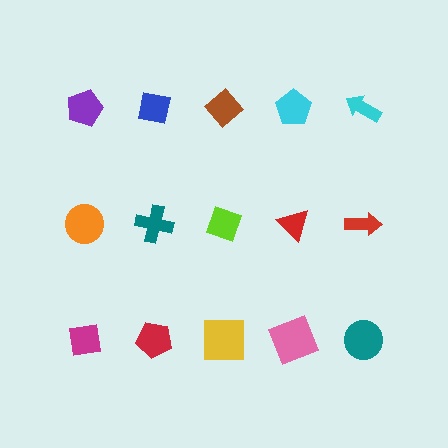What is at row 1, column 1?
A purple pentagon.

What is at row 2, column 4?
A red triangle.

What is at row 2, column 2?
A teal cross.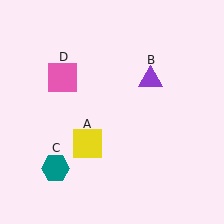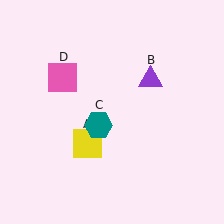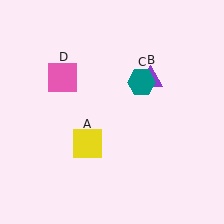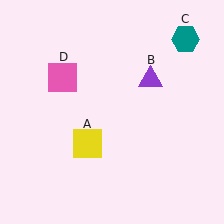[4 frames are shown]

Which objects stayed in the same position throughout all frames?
Yellow square (object A) and purple triangle (object B) and pink square (object D) remained stationary.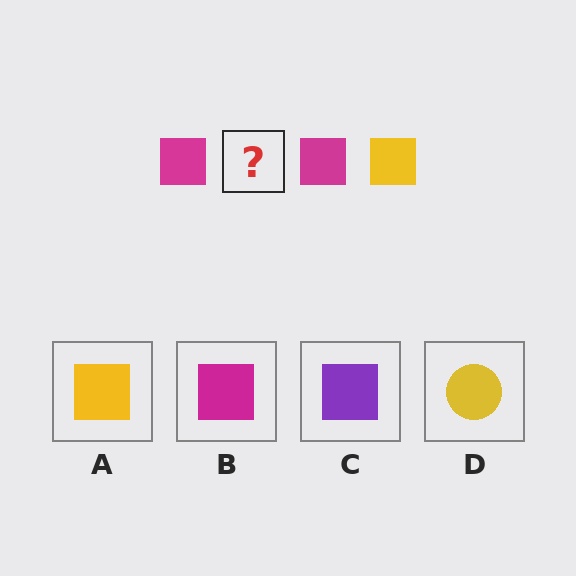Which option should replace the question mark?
Option A.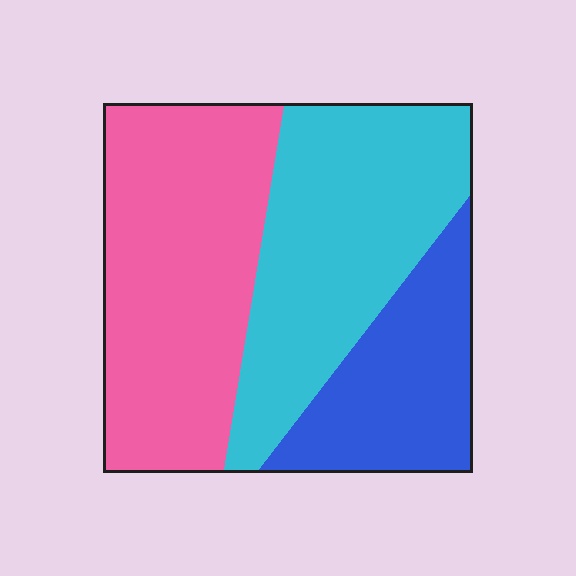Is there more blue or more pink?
Pink.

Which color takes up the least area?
Blue, at roughly 20%.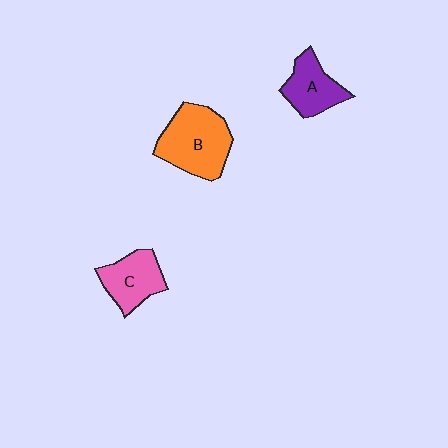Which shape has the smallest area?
Shape A (purple).